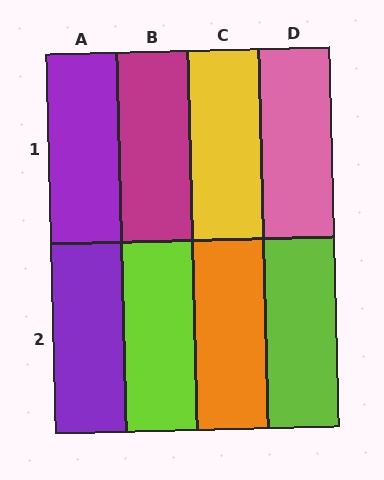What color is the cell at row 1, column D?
Pink.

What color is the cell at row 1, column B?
Magenta.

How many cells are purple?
2 cells are purple.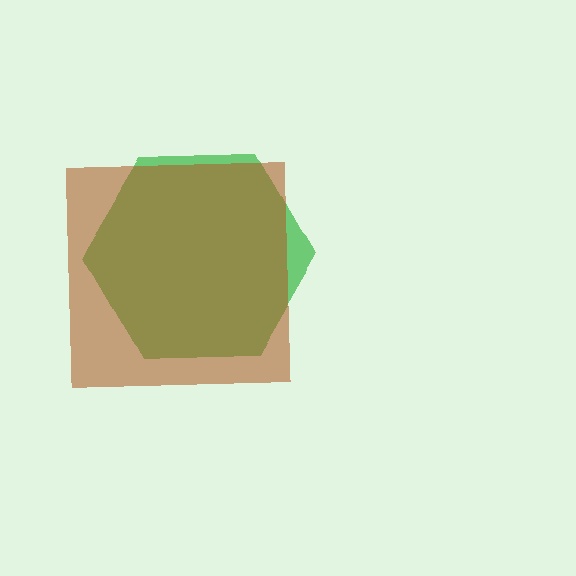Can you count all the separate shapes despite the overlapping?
Yes, there are 2 separate shapes.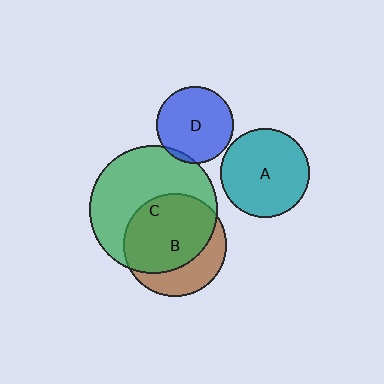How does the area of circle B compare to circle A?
Approximately 1.3 times.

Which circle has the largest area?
Circle C (green).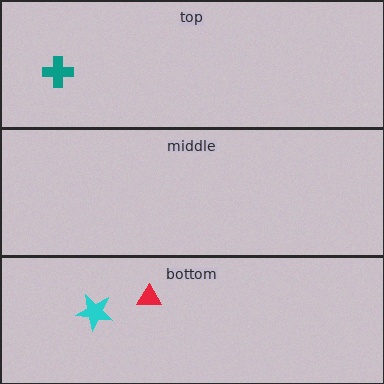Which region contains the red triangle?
The bottom region.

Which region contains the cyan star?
The bottom region.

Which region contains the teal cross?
The top region.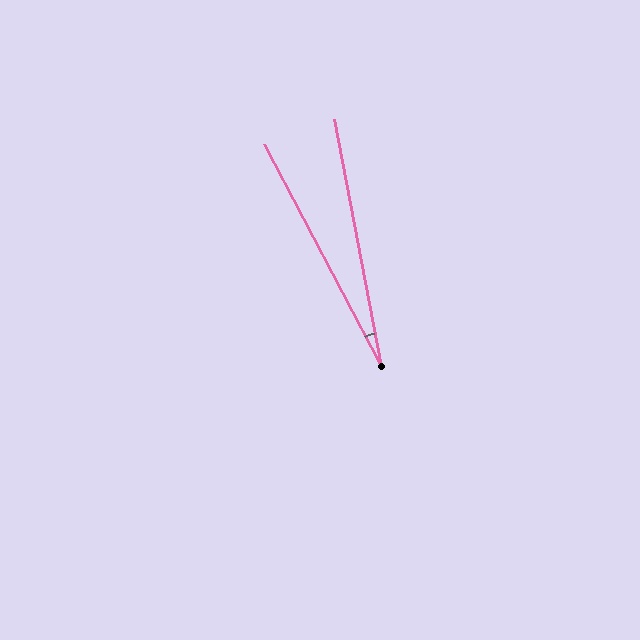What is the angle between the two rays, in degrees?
Approximately 17 degrees.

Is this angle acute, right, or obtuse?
It is acute.